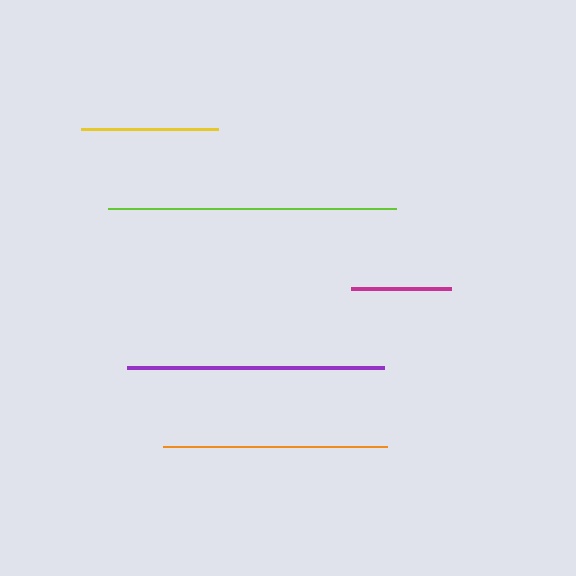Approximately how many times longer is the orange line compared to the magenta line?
The orange line is approximately 2.2 times the length of the magenta line.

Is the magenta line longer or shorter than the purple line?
The purple line is longer than the magenta line.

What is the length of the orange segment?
The orange segment is approximately 223 pixels long.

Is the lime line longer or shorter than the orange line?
The lime line is longer than the orange line.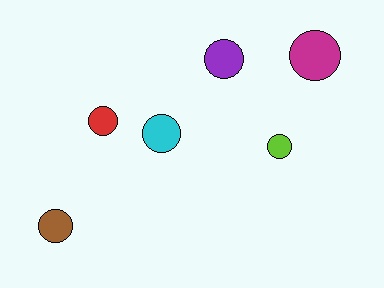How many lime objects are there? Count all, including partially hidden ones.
There is 1 lime object.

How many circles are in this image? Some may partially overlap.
There are 6 circles.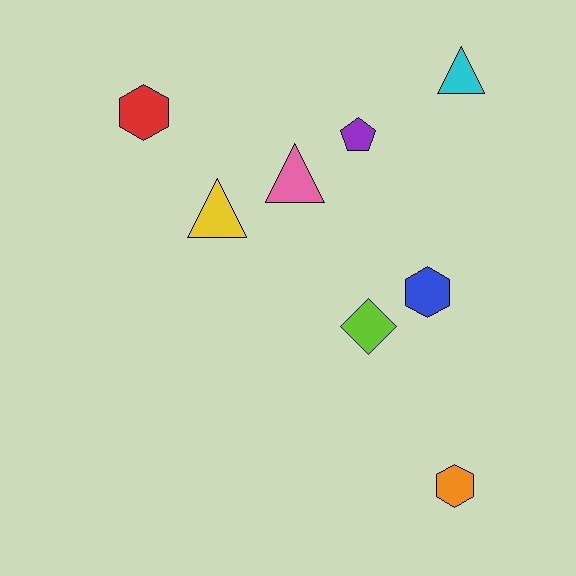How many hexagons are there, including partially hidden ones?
There are 3 hexagons.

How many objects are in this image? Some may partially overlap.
There are 8 objects.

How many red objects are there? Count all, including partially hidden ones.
There is 1 red object.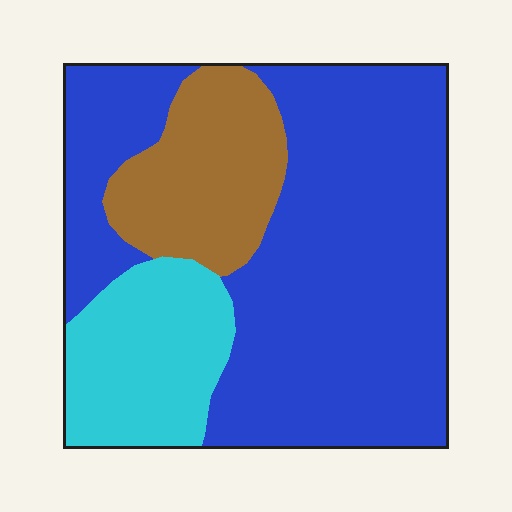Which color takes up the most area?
Blue, at roughly 65%.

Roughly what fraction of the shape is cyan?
Cyan covers roughly 20% of the shape.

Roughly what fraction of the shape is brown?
Brown covers about 20% of the shape.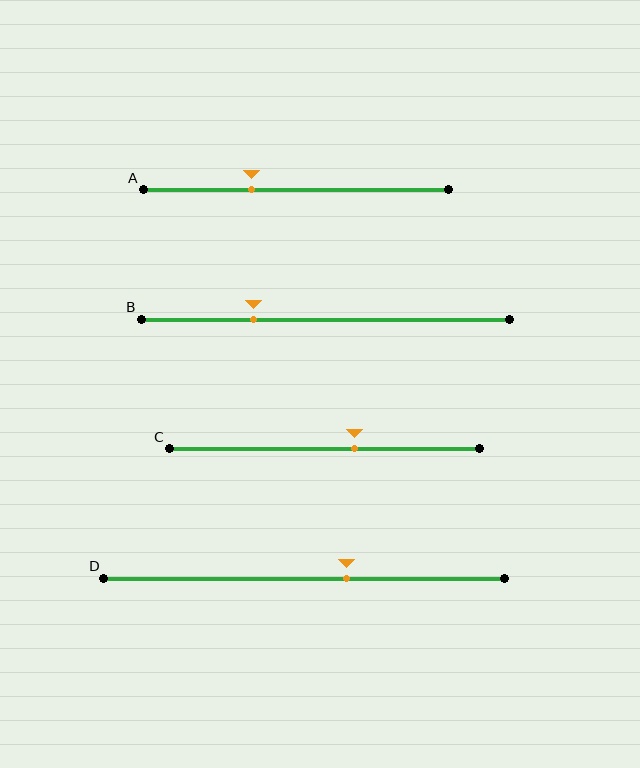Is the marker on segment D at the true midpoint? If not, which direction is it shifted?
No, the marker on segment D is shifted to the right by about 11% of the segment length.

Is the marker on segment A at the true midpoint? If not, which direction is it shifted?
No, the marker on segment A is shifted to the left by about 14% of the segment length.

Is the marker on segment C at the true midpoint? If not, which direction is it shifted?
No, the marker on segment C is shifted to the right by about 10% of the segment length.